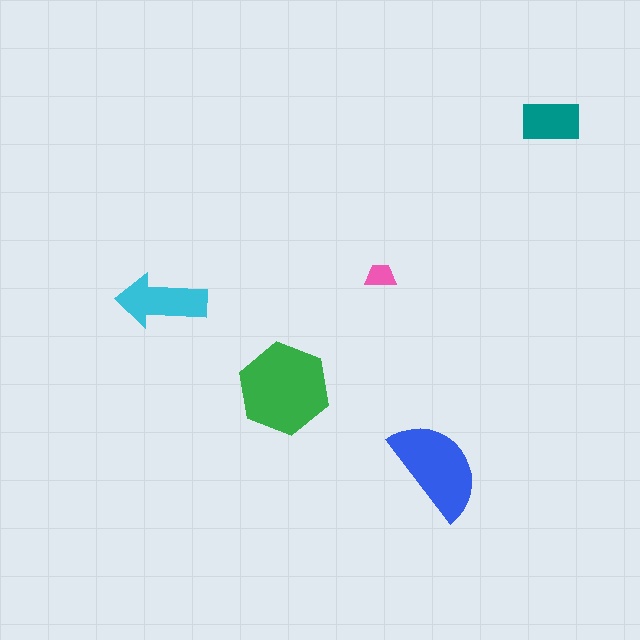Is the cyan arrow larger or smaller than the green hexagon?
Smaller.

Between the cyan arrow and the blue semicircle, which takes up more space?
The blue semicircle.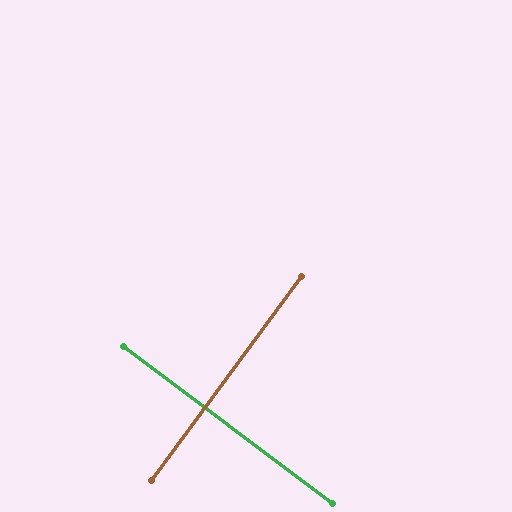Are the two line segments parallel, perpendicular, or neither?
Perpendicular — they meet at approximately 89°.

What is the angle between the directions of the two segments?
Approximately 89 degrees.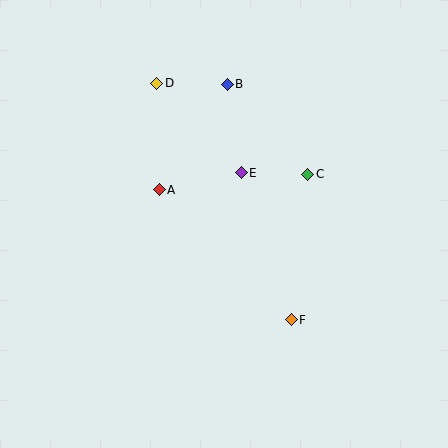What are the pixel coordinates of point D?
Point D is at (157, 83).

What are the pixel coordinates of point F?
Point F is at (291, 320).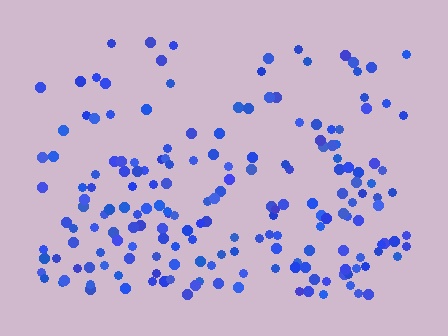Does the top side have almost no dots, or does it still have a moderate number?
Still a moderate number, just noticeably fewer than the bottom.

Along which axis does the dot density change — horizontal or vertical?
Vertical.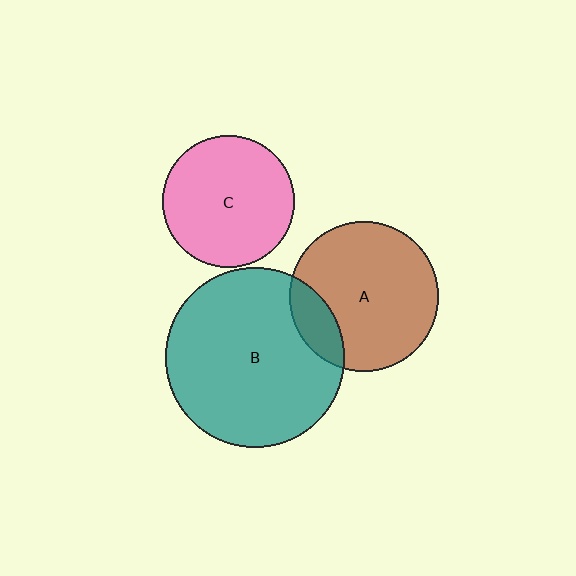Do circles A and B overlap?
Yes.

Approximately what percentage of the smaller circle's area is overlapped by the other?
Approximately 15%.